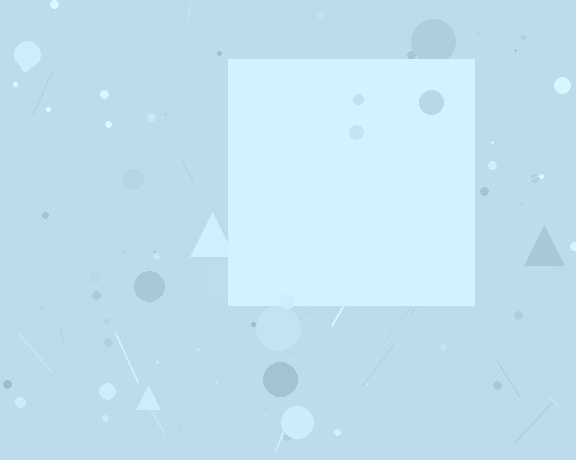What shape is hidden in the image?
A square is hidden in the image.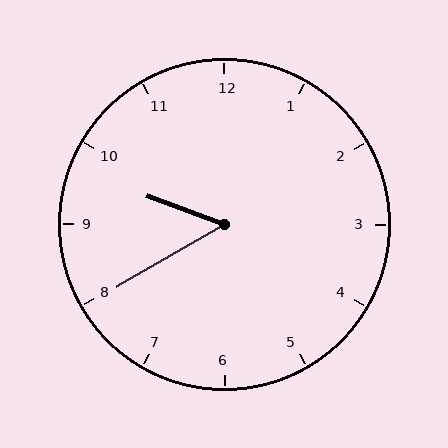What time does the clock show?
9:40.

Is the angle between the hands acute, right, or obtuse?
It is acute.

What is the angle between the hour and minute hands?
Approximately 50 degrees.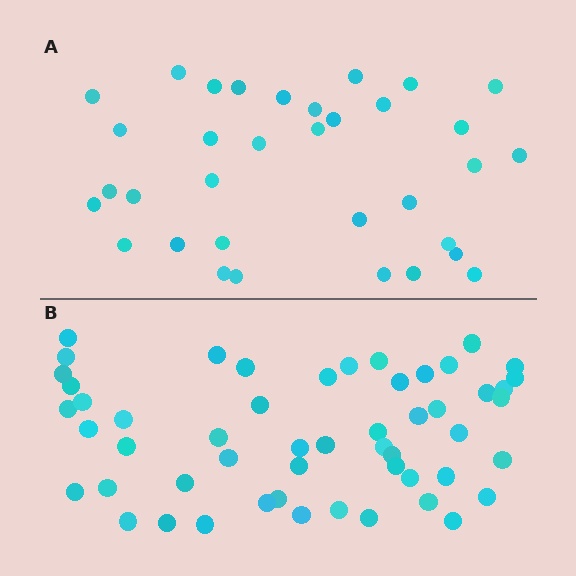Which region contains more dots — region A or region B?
Region B (the bottom region) has more dots.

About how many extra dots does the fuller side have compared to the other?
Region B has approximately 20 more dots than region A.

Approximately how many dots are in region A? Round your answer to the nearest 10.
About 30 dots. (The exact count is 34, which rounds to 30.)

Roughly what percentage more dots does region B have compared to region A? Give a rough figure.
About 55% more.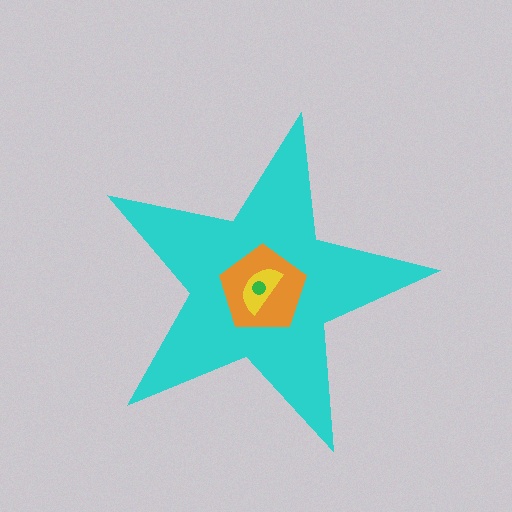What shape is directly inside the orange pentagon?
The yellow semicircle.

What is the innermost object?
The green circle.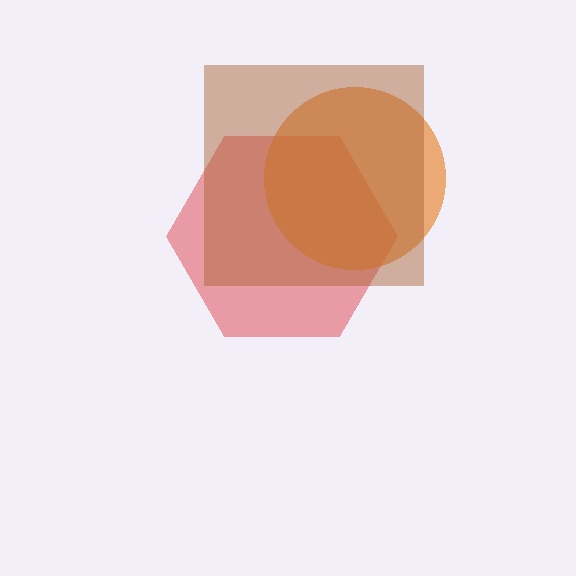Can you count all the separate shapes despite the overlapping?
Yes, there are 3 separate shapes.